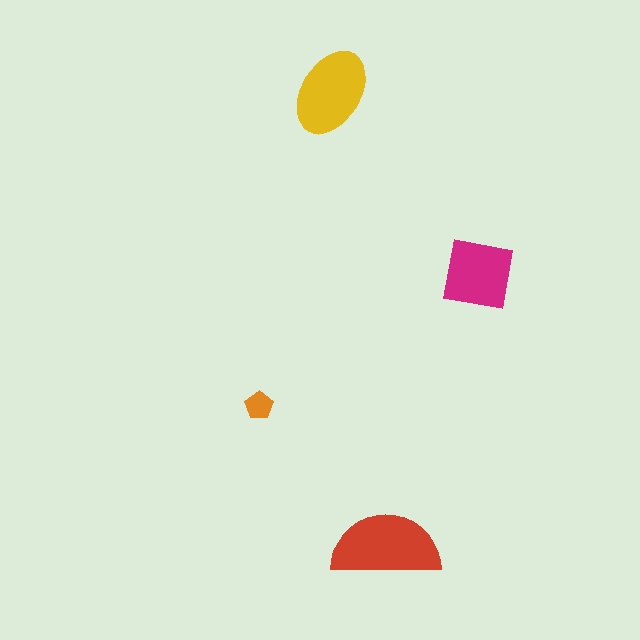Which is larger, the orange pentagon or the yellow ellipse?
The yellow ellipse.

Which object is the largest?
The red semicircle.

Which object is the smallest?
The orange pentagon.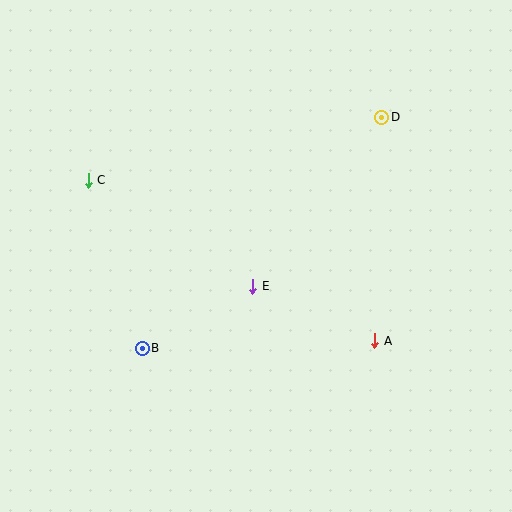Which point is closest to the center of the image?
Point E at (253, 286) is closest to the center.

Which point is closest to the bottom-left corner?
Point B is closest to the bottom-left corner.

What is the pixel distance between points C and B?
The distance between C and B is 176 pixels.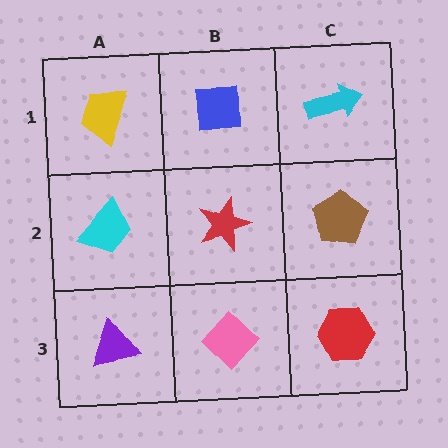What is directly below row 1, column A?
A cyan trapezoid.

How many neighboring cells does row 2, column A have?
3.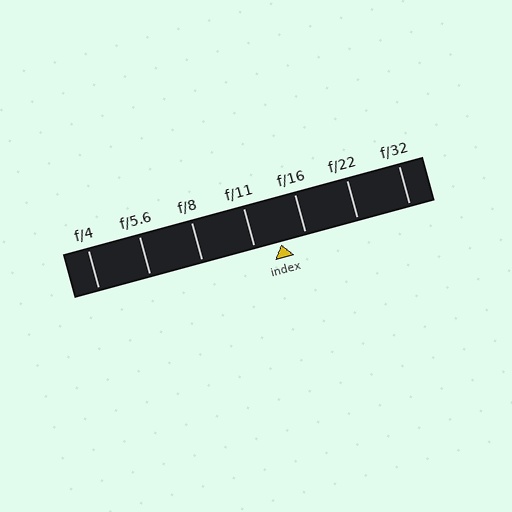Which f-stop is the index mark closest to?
The index mark is closest to f/16.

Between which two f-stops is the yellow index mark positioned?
The index mark is between f/11 and f/16.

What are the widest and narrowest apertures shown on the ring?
The widest aperture shown is f/4 and the narrowest is f/32.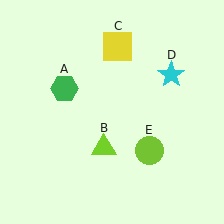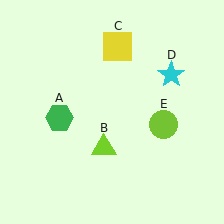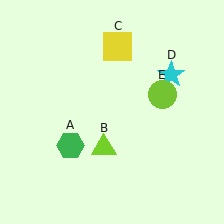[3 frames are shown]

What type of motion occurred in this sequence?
The green hexagon (object A), lime circle (object E) rotated counterclockwise around the center of the scene.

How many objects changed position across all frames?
2 objects changed position: green hexagon (object A), lime circle (object E).